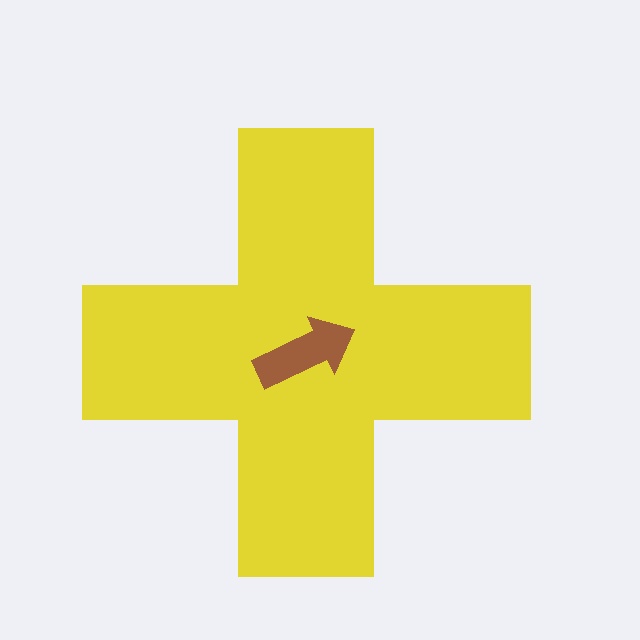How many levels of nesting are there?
2.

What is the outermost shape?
The yellow cross.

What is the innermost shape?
The brown arrow.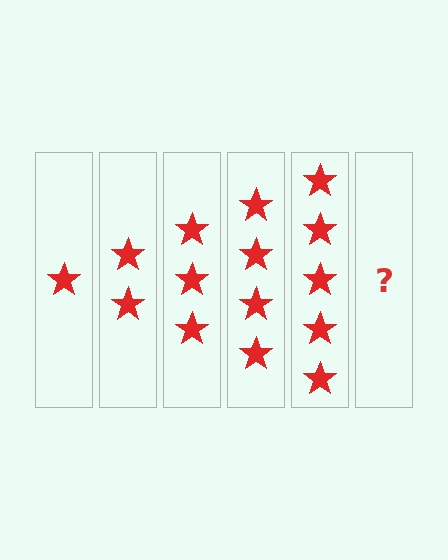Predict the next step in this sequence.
The next step is 6 stars.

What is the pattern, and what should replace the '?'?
The pattern is that each step adds one more star. The '?' should be 6 stars.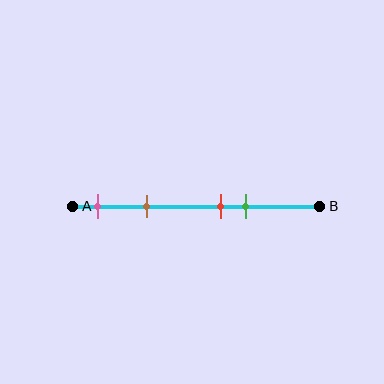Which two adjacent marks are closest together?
The red and green marks are the closest adjacent pair.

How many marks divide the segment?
There are 4 marks dividing the segment.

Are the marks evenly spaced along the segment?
No, the marks are not evenly spaced.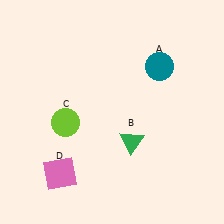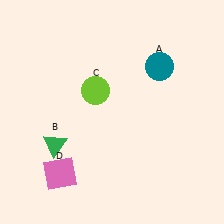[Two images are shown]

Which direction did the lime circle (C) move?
The lime circle (C) moved up.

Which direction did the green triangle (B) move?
The green triangle (B) moved left.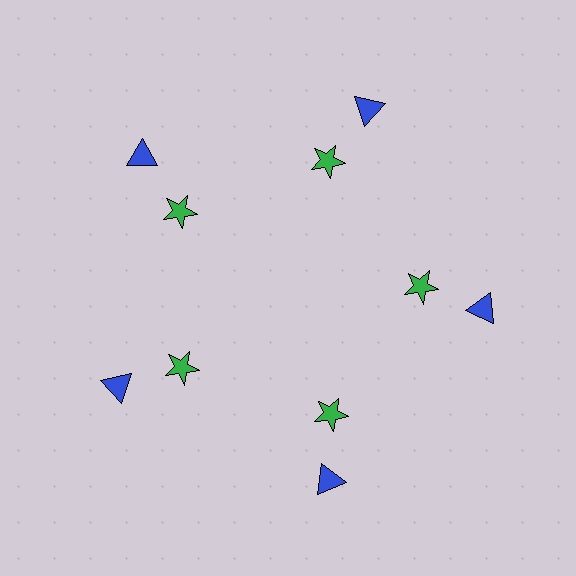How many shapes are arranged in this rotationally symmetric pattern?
There are 10 shapes, arranged in 5 groups of 2.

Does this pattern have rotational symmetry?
Yes, this pattern has 5-fold rotational symmetry. It looks the same after rotating 72 degrees around the center.